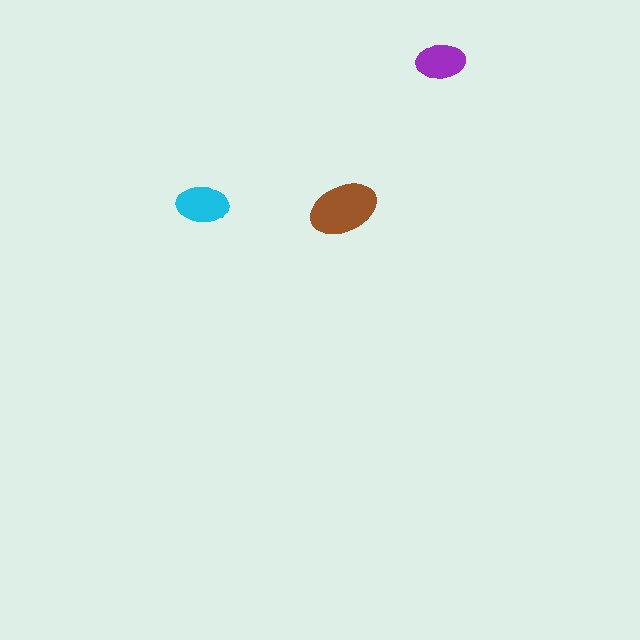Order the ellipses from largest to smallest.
the brown one, the cyan one, the purple one.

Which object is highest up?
The purple ellipse is topmost.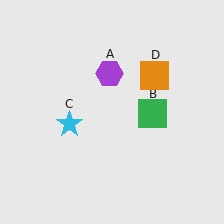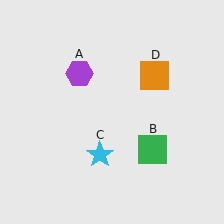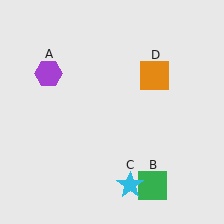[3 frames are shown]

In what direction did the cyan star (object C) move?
The cyan star (object C) moved down and to the right.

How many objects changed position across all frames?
3 objects changed position: purple hexagon (object A), green square (object B), cyan star (object C).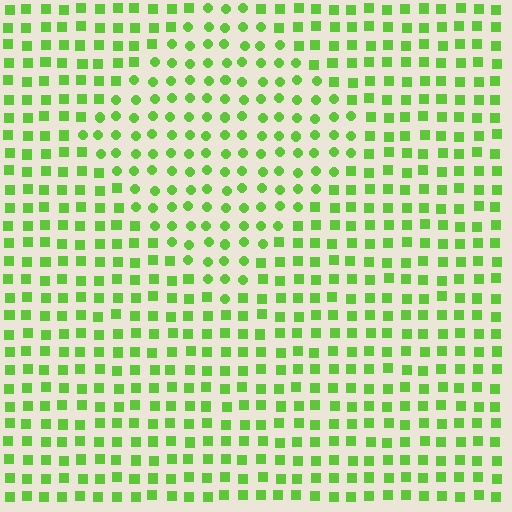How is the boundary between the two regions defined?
The boundary is defined by a change in element shape: circles inside vs. squares outside. All elements share the same color and spacing.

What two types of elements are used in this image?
The image uses circles inside the diamond region and squares outside it.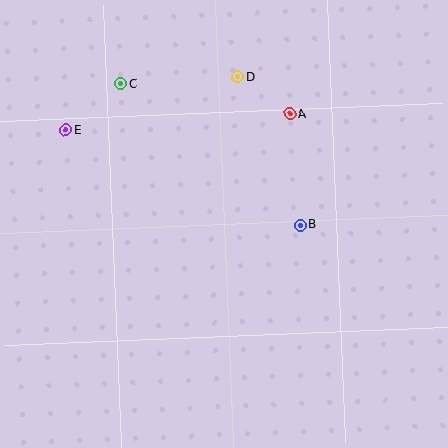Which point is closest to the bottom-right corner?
Point B is closest to the bottom-right corner.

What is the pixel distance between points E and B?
The distance between E and B is 253 pixels.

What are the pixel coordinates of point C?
Point C is at (121, 84).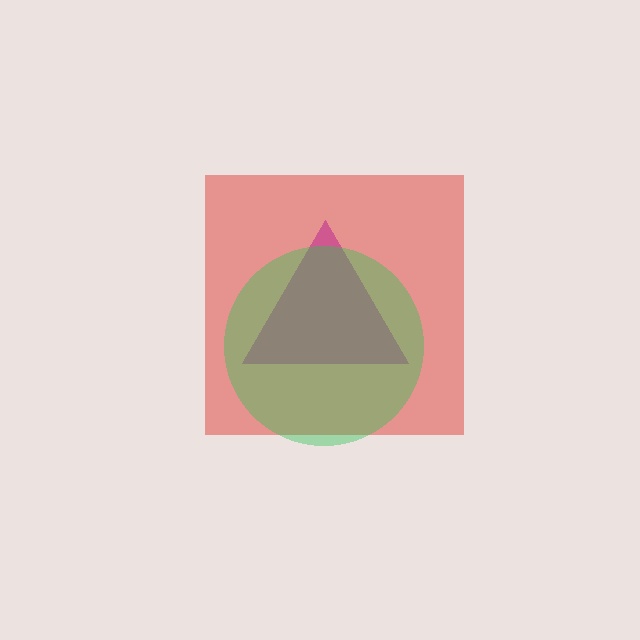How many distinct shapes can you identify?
There are 3 distinct shapes: a red square, a magenta triangle, a green circle.